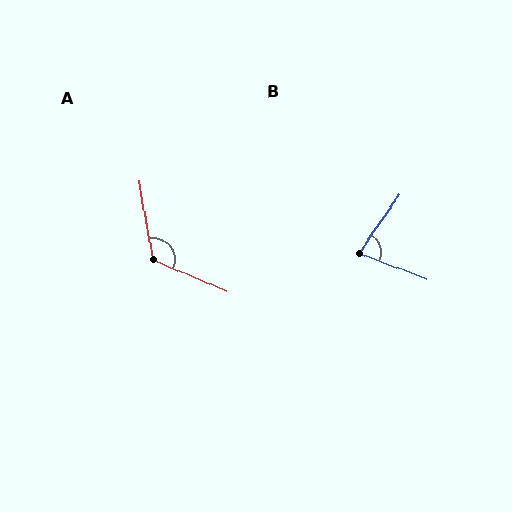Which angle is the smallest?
B, at approximately 76 degrees.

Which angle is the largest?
A, at approximately 123 degrees.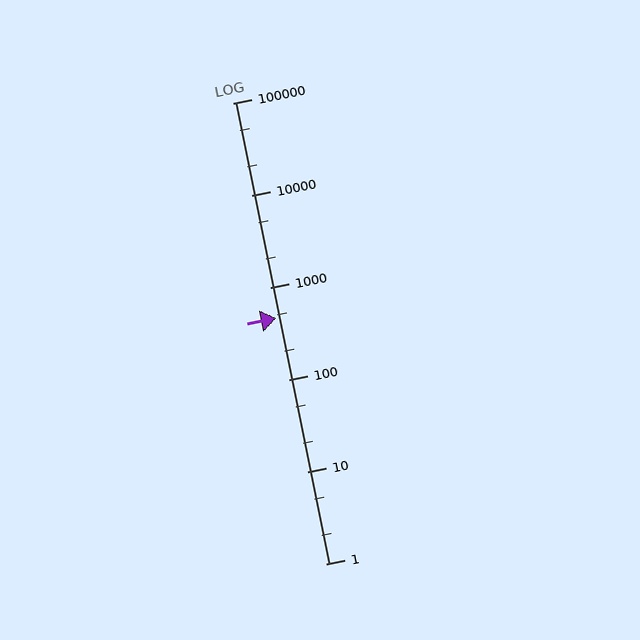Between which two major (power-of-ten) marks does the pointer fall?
The pointer is between 100 and 1000.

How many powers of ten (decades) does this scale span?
The scale spans 5 decades, from 1 to 100000.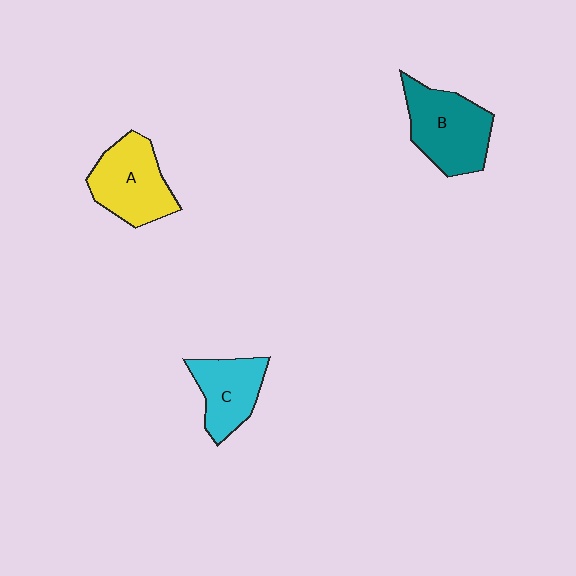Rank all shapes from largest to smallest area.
From largest to smallest: B (teal), A (yellow), C (cyan).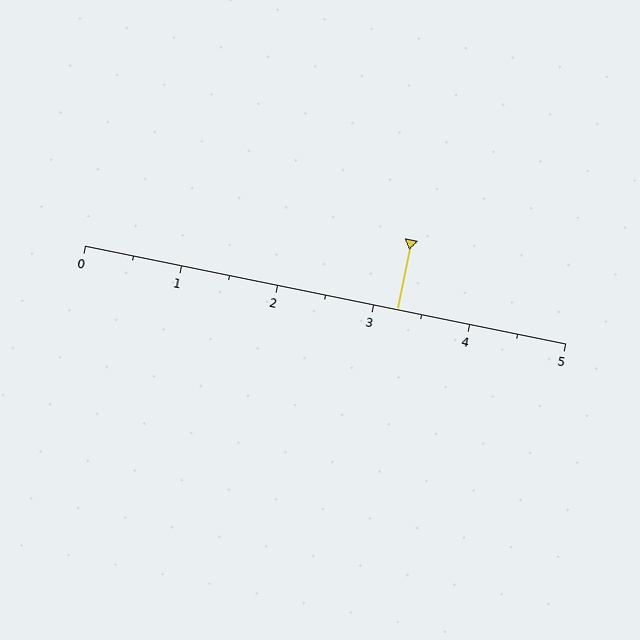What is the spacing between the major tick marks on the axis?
The major ticks are spaced 1 apart.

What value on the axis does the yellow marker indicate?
The marker indicates approximately 3.2.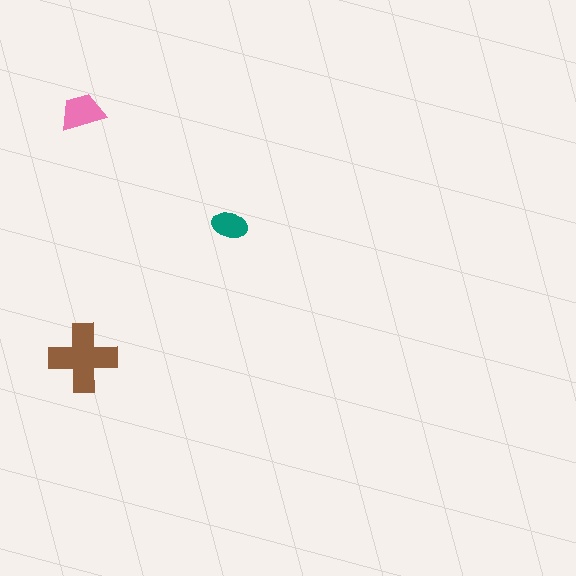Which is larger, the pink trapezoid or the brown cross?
The brown cross.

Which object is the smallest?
The teal ellipse.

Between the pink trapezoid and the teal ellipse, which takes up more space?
The pink trapezoid.